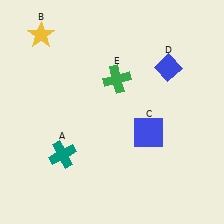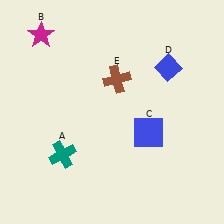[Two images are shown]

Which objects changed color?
B changed from yellow to magenta. E changed from green to brown.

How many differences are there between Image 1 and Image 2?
There are 2 differences between the two images.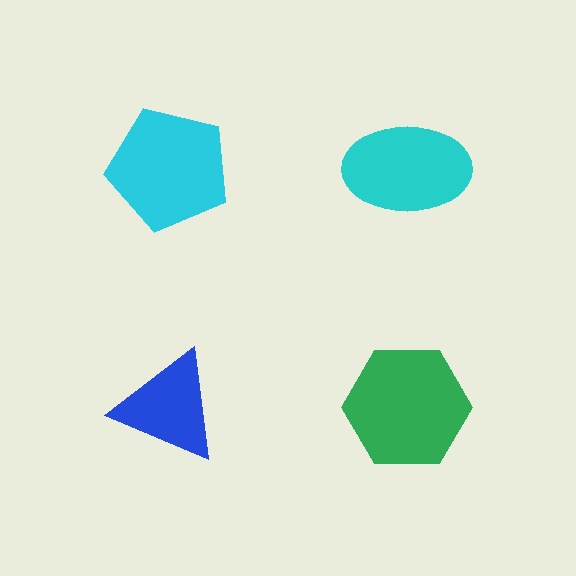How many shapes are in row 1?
2 shapes.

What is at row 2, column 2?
A green hexagon.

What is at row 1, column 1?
A cyan pentagon.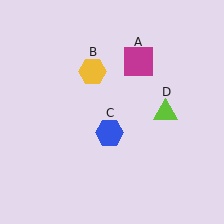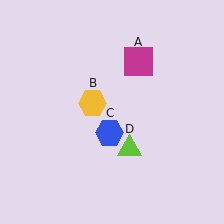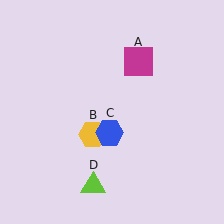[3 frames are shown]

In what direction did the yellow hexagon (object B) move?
The yellow hexagon (object B) moved down.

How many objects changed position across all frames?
2 objects changed position: yellow hexagon (object B), lime triangle (object D).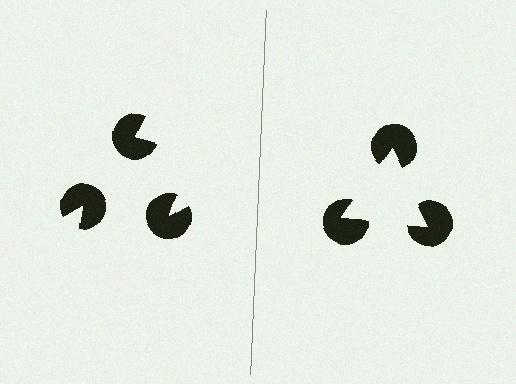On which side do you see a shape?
An illusory triangle appears on the right side. On the left side the wedge cuts are rotated, so no coherent shape forms.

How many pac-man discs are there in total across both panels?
6 — 3 on each side.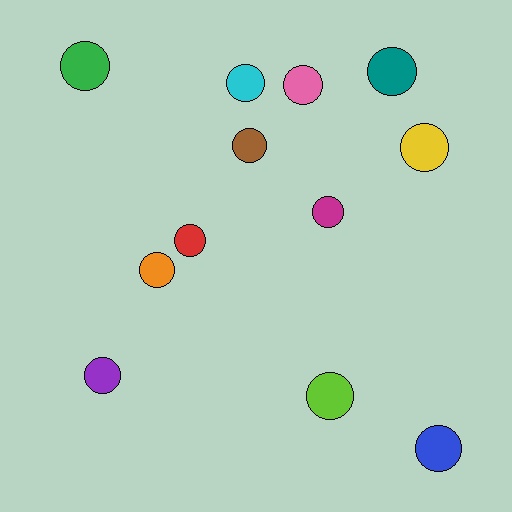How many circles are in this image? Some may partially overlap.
There are 12 circles.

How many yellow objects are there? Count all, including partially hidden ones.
There is 1 yellow object.